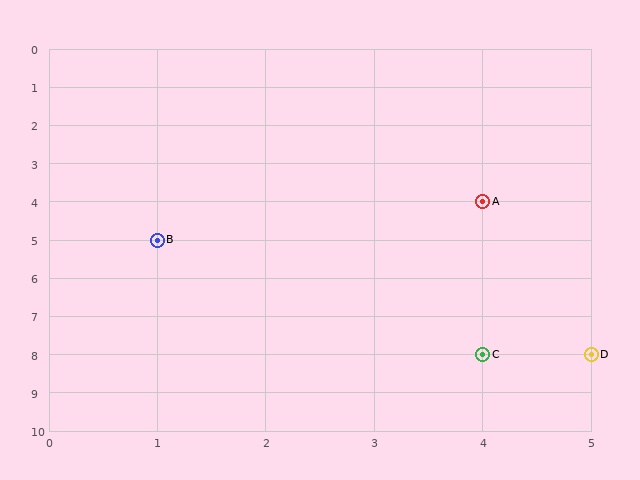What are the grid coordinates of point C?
Point C is at grid coordinates (4, 8).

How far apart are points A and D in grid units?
Points A and D are 1 column and 4 rows apart (about 4.1 grid units diagonally).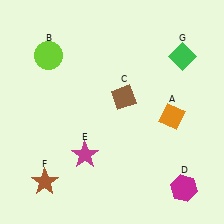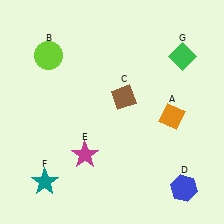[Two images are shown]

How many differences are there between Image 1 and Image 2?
There are 2 differences between the two images.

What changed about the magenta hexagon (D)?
In Image 1, D is magenta. In Image 2, it changed to blue.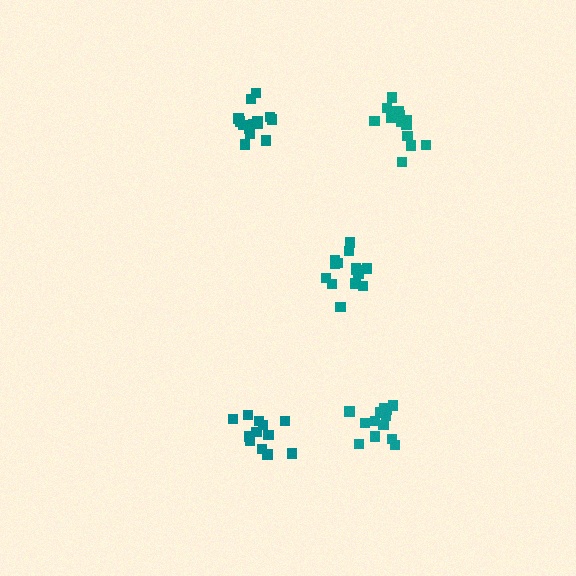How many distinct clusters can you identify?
There are 5 distinct clusters.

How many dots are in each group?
Group 1: 14 dots, Group 2: 13 dots, Group 3: 14 dots, Group 4: 12 dots, Group 5: 14 dots (67 total).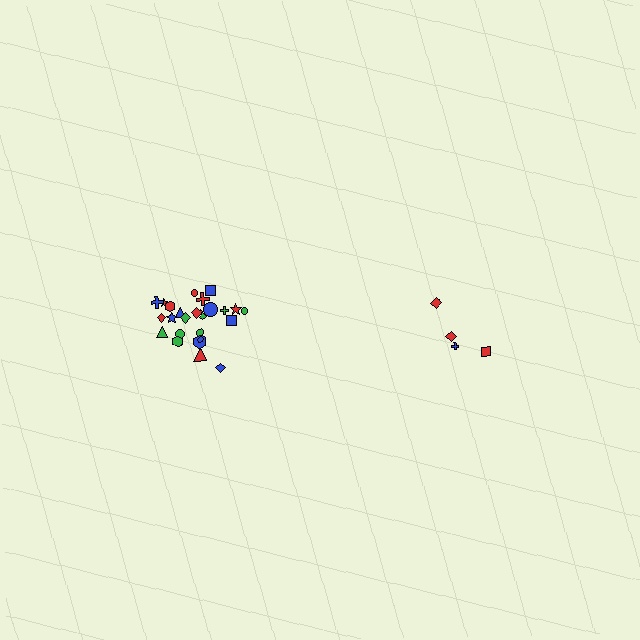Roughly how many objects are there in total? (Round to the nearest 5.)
Roughly 30 objects in total.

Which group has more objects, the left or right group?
The left group.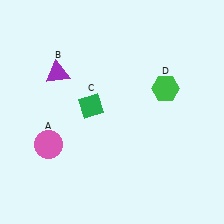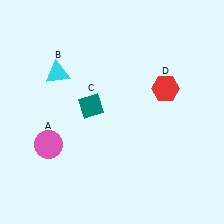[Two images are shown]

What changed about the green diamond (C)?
In Image 1, C is green. In Image 2, it changed to teal.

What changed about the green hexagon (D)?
In Image 1, D is green. In Image 2, it changed to red.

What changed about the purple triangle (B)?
In Image 1, B is purple. In Image 2, it changed to cyan.